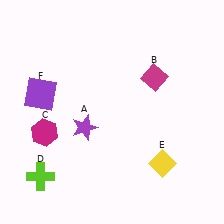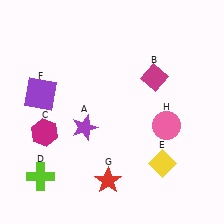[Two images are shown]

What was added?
A red star (G), a pink circle (H) were added in Image 2.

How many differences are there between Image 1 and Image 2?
There are 2 differences between the two images.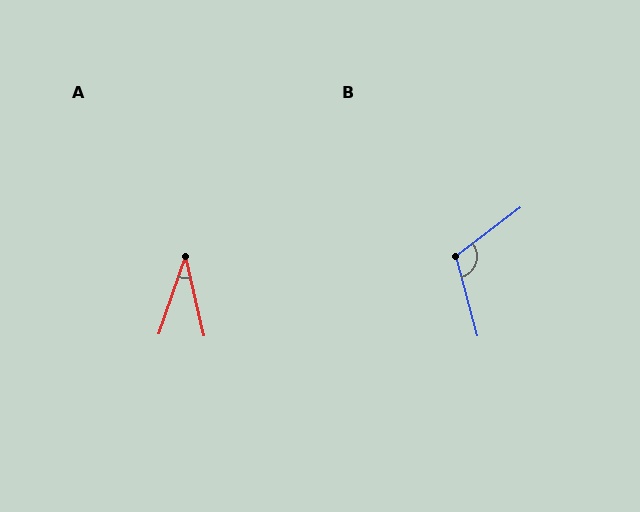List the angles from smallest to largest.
A (32°), B (112°).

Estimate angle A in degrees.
Approximately 32 degrees.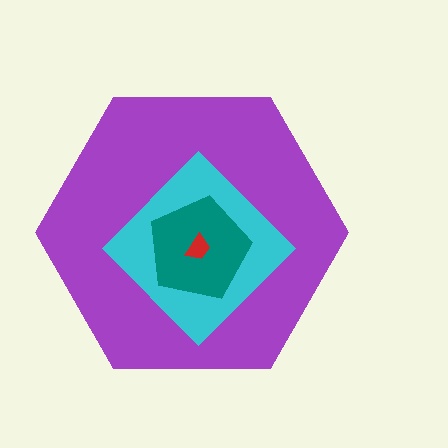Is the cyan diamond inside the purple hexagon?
Yes.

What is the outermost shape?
The purple hexagon.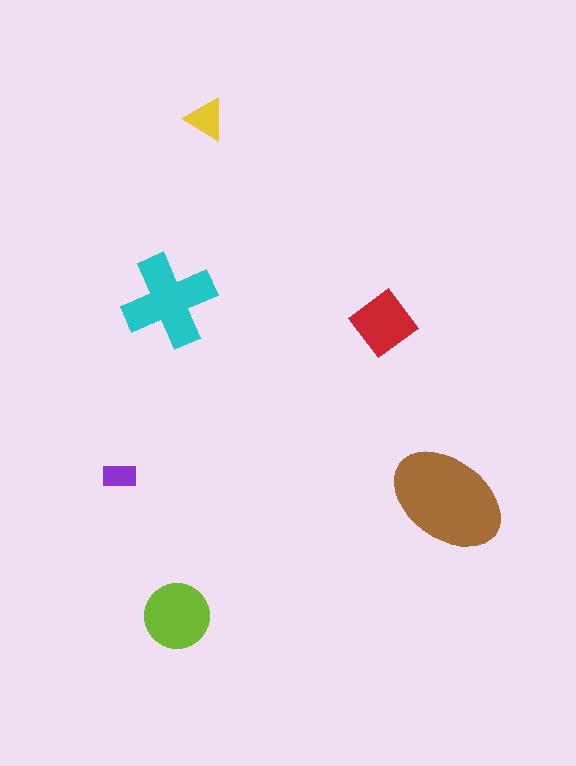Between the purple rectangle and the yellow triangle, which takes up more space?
The yellow triangle.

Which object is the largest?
The brown ellipse.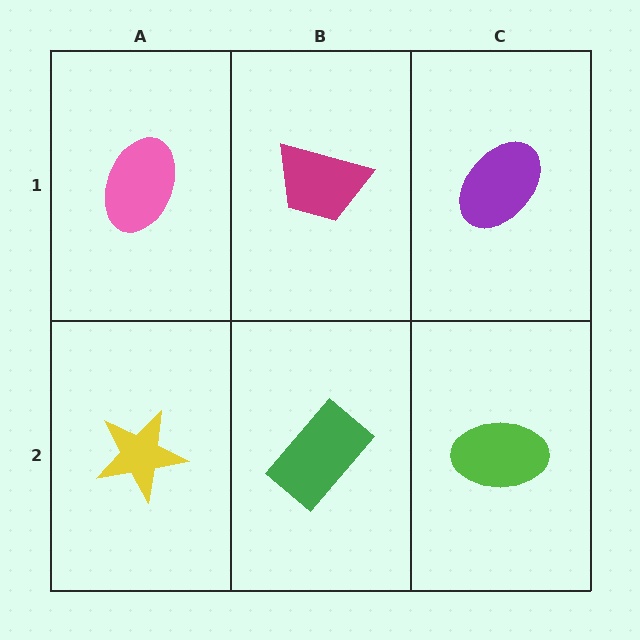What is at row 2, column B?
A green rectangle.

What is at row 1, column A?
A pink ellipse.